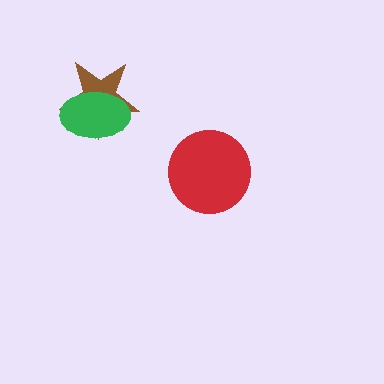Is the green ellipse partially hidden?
No, no other shape covers it.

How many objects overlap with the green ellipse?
1 object overlaps with the green ellipse.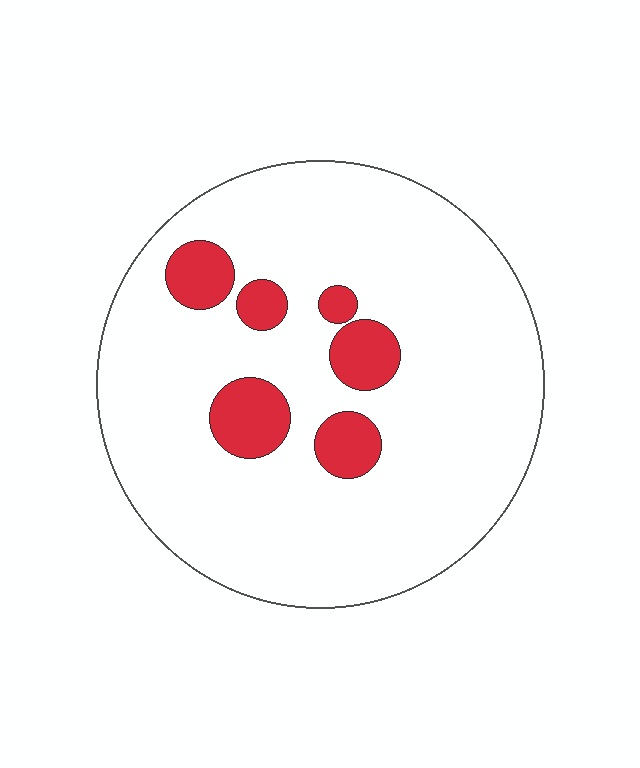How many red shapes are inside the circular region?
6.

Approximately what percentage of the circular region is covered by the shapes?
Approximately 15%.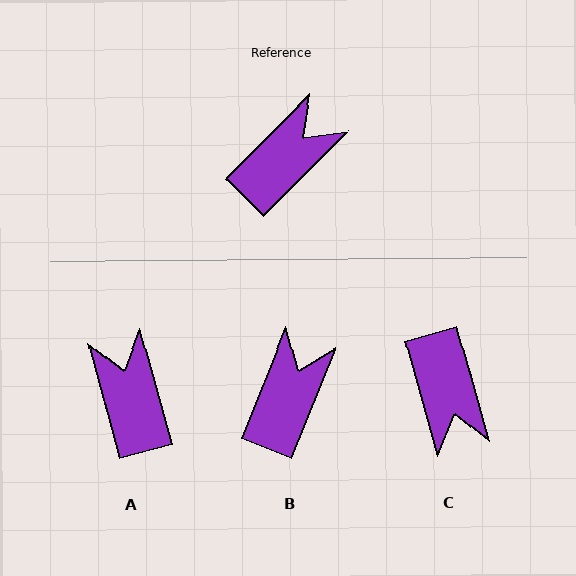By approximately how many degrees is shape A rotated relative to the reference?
Approximately 60 degrees counter-clockwise.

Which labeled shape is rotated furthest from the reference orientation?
C, about 120 degrees away.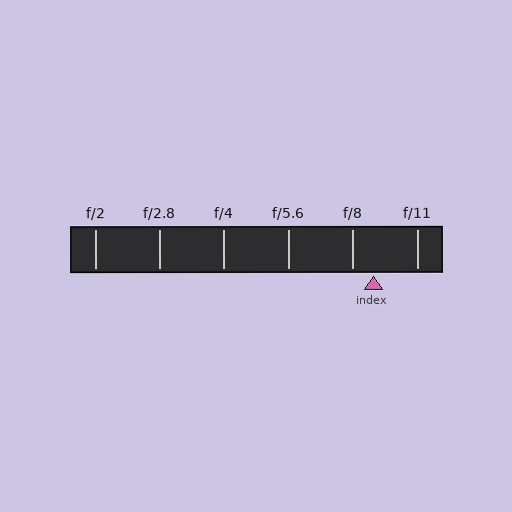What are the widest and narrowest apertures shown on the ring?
The widest aperture shown is f/2 and the narrowest is f/11.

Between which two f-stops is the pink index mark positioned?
The index mark is between f/8 and f/11.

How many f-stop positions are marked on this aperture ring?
There are 6 f-stop positions marked.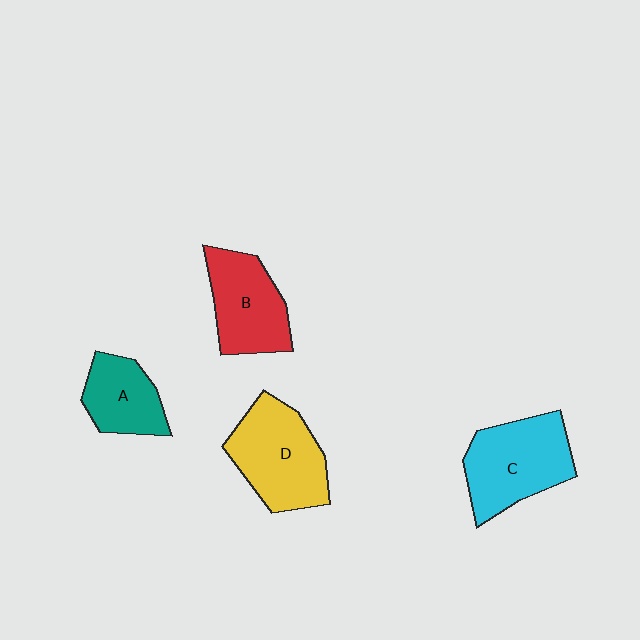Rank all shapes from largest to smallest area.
From largest to smallest: C (cyan), D (yellow), B (red), A (teal).